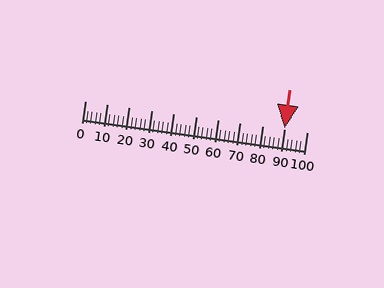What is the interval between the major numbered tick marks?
The major tick marks are spaced 10 units apart.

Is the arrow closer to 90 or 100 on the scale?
The arrow is closer to 90.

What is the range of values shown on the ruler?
The ruler shows values from 0 to 100.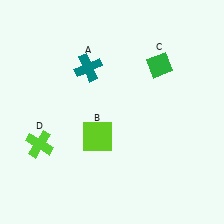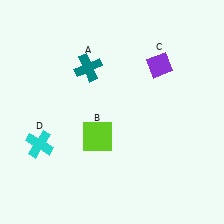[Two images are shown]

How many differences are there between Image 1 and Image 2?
There are 2 differences between the two images.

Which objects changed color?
C changed from green to purple. D changed from lime to cyan.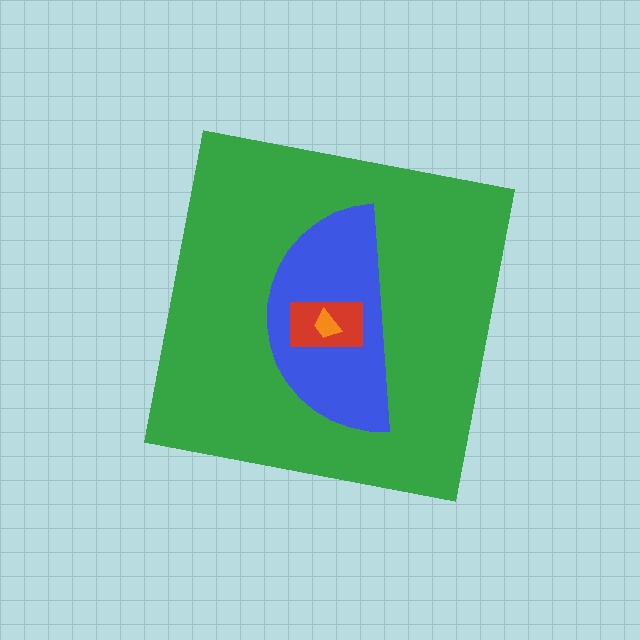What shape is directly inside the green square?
The blue semicircle.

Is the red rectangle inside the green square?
Yes.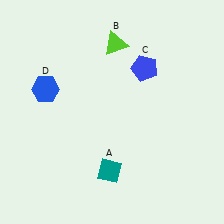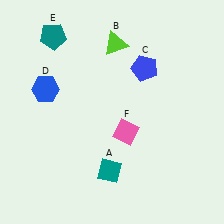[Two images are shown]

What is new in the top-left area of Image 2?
A teal pentagon (E) was added in the top-left area of Image 2.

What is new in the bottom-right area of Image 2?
A pink diamond (F) was added in the bottom-right area of Image 2.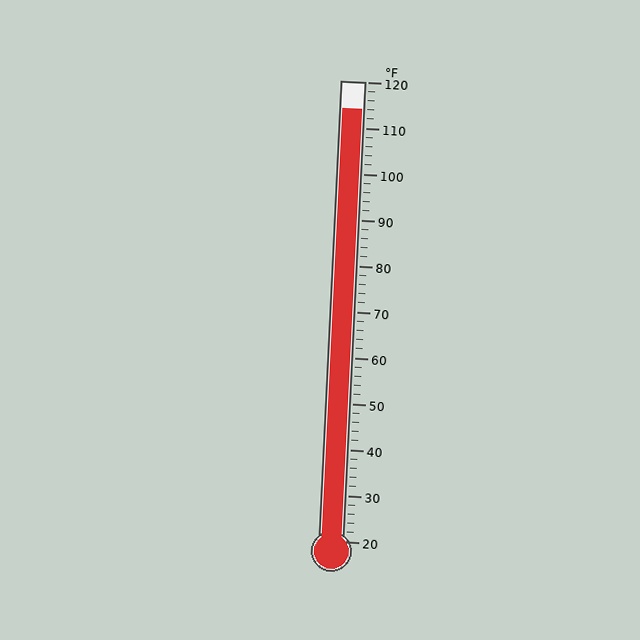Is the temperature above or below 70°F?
The temperature is above 70°F.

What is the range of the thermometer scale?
The thermometer scale ranges from 20°F to 120°F.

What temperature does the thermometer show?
The thermometer shows approximately 114°F.